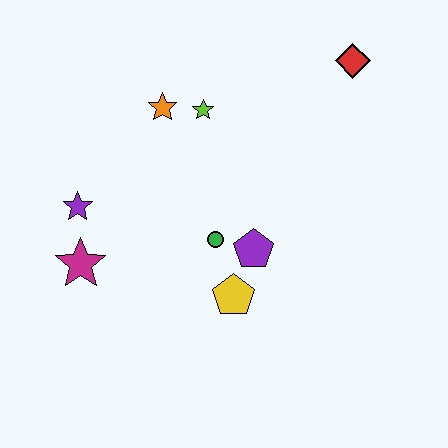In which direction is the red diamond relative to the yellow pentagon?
The red diamond is above the yellow pentagon.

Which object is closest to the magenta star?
The purple star is closest to the magenta star.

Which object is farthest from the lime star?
The magenta star is farthest from the lime star.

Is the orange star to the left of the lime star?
Yes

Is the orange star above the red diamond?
No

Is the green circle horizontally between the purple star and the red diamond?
Yes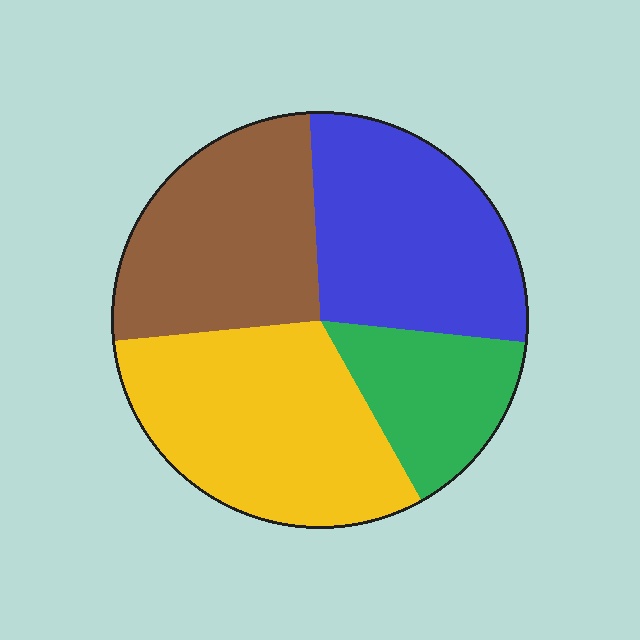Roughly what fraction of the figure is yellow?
Yellow takes up about one third (1/3) of the figure.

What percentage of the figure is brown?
Brown covers roughly 25% of the figure.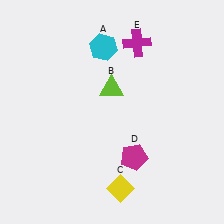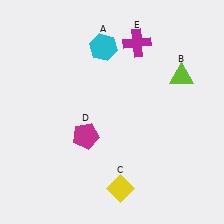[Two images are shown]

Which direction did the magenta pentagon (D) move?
The magenta pentagon (D) moved left.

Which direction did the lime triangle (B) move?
The lime triangle (B) moved right.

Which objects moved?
The objects that moved are: the lime triangle (B), the magenta pentagon (D).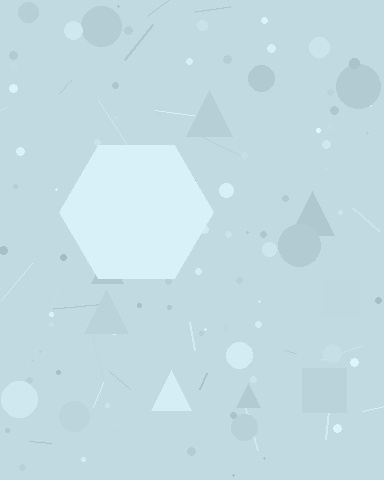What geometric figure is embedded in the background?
A hexagon is embedded in the background.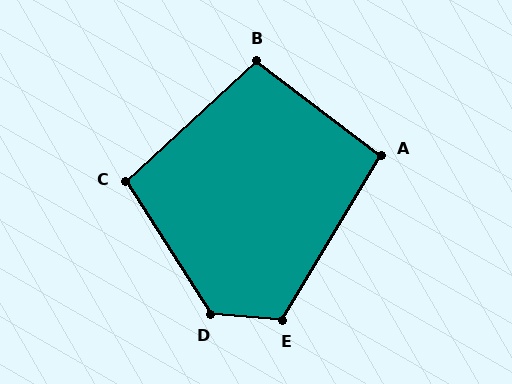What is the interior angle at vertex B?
Approximately 100 degrees (obtuse).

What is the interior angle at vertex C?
Approximately 100 degrees (obtuse).